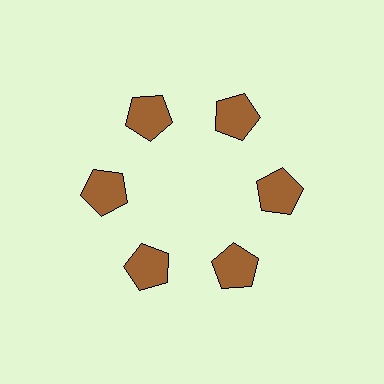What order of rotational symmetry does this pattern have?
This pattern has 6-fold rotational symmetry.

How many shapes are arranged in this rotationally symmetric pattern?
There are 6 shapes, arranged in 6 groups of 1.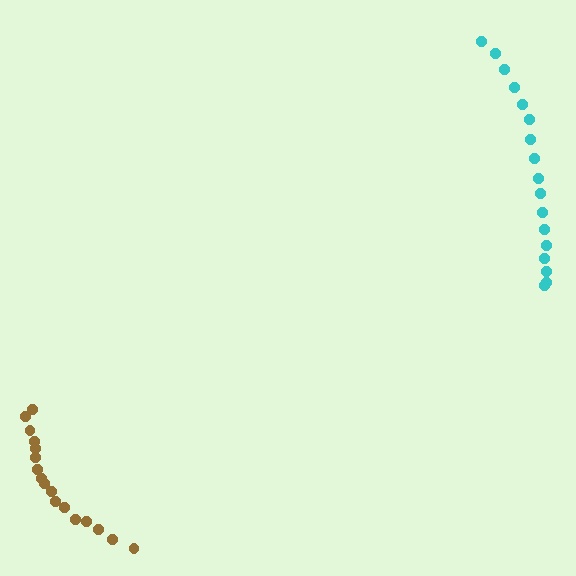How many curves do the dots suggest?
There are 2 distinct paths.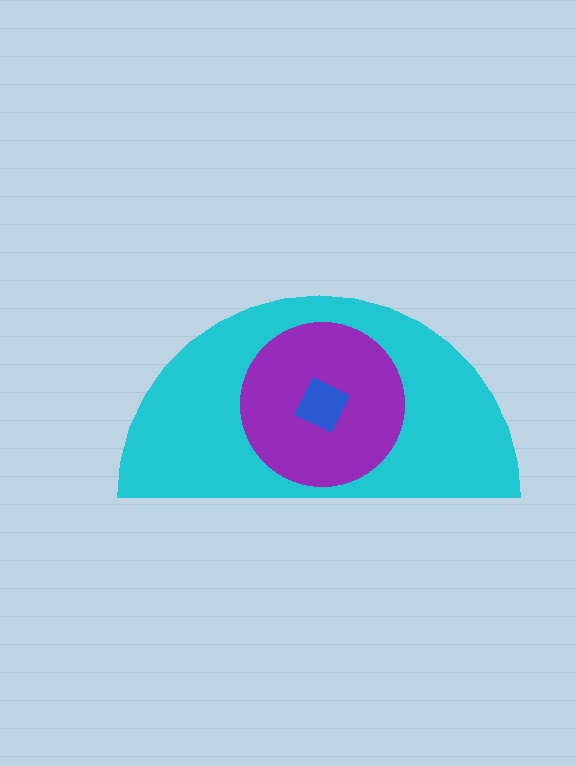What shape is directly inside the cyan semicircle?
The purple circle.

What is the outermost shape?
The cyan semicircle.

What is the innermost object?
The blue square.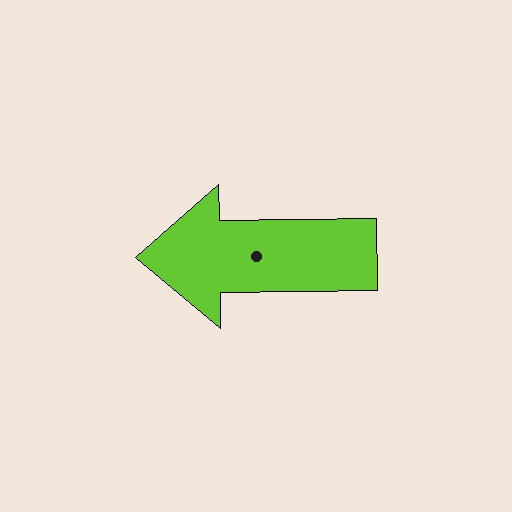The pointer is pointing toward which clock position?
Roughly 9 o'clock.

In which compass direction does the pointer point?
West.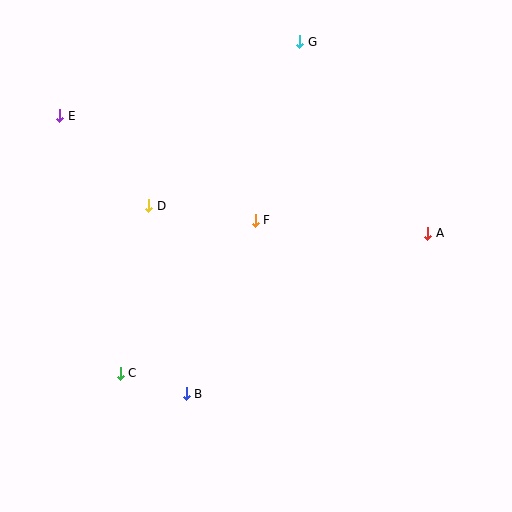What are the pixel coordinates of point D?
Point D is at (149, 206).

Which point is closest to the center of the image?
Point F at (255, 220) is closest to the center.